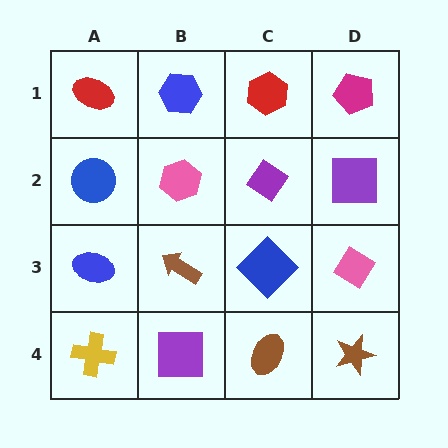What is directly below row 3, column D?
A brown star.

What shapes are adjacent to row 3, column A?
A blue circle (row 2, column A), a yellow cross (row 4, column A), a brown arrow (row 3, column B).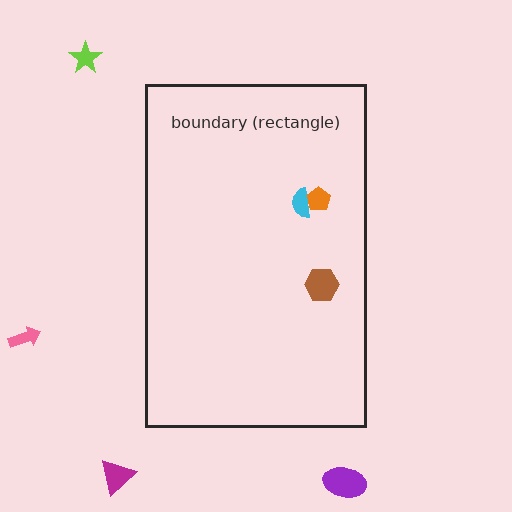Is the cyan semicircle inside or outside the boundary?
Inside.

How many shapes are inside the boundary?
3 inside, 4 outside.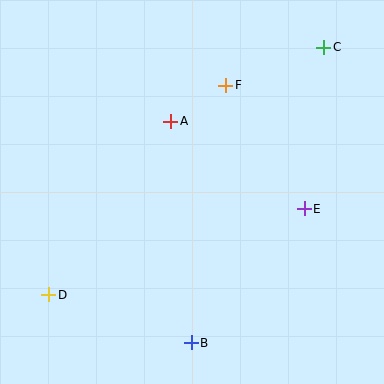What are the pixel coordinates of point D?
Point D is at (49, 295).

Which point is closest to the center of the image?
Point A at (171, 121) is closest to the center.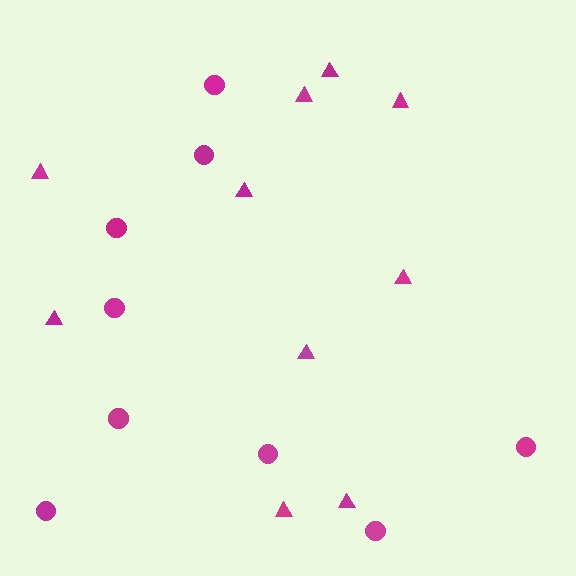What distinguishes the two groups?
There are 2 groups: one group of circles (9) and one group of triangles (10).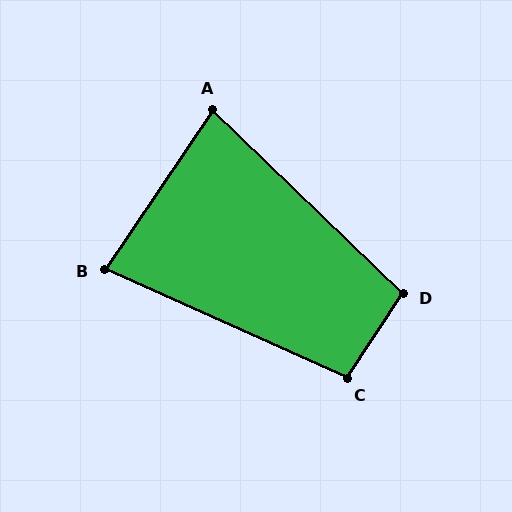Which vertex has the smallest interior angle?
B, at approximately 80 degrees.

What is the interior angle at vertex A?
Approximately 80 degrees (acute).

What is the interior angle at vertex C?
Approximately 100 degrees (obtuse).